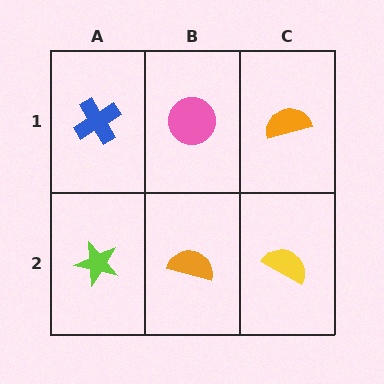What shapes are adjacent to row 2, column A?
A blue cross (row 1, column A), an orange semicircle (row 2, column B).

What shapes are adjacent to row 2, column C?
An orange semicircle (row 1, column C), an orange semicircle (row 2, column B).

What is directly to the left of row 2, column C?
An orange semicircle.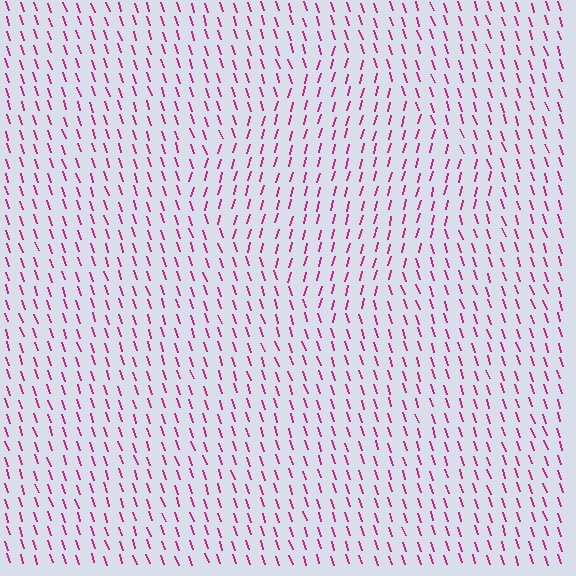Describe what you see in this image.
The image is filled with small magenta line segments. A diamond region in the image has lines oriented differently from the surrounding lines, creating a visible texture boundary.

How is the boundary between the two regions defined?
The boundary is defined purely by a change in line orientation (approximately 32 degrees difference). All lines are the same color and thickness.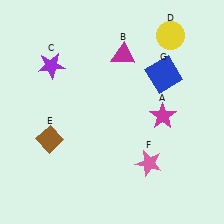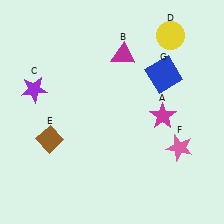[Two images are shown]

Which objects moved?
The objects that moved are: the purple star (C), the pink star (F).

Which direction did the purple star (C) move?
The purple star (C) moved down.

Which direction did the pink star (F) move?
The pink star (F) moved right.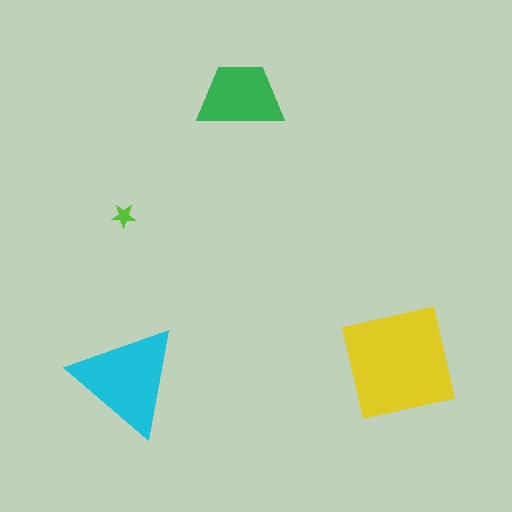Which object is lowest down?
The cyan triangle is bottommost.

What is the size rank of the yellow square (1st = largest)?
1st.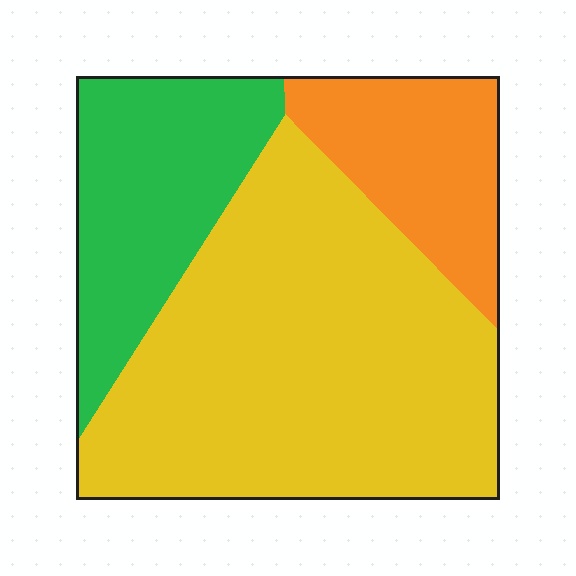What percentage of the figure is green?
Green takes up about one quarter (1/4) of the figure.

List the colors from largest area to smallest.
From largest to smallest: yellow, green, orange.